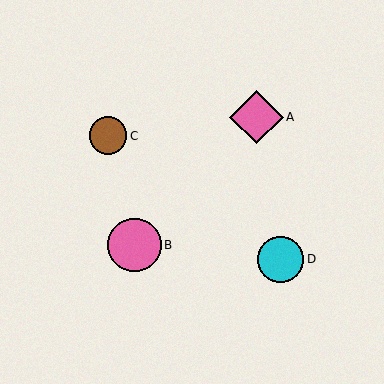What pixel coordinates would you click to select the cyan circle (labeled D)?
Click at (281, 259) to select the cyan circle D.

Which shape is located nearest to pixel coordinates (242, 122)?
The pink diamond (labeled A) at (257, 117) is nearest to that location.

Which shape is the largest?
The pink diamond (labeled A) is the largest.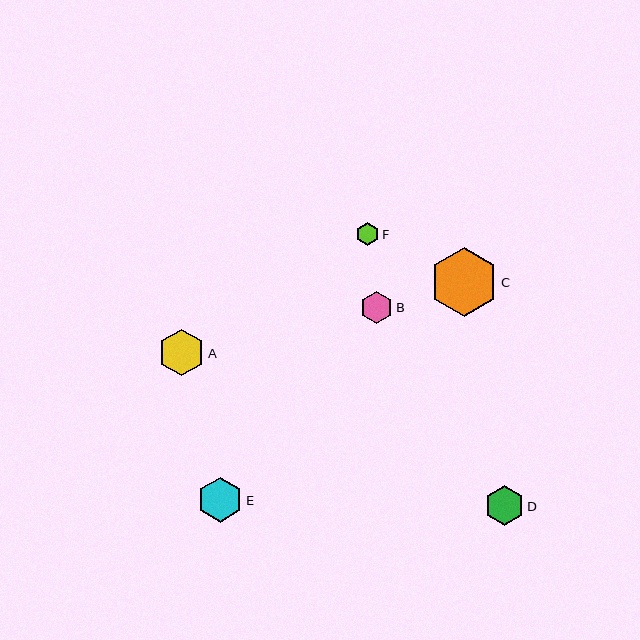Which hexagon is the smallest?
Hexagon F is the smallest with a size of approximately 23 pixels.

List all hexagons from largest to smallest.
From largest to smallest: C, A, E, D, B, F.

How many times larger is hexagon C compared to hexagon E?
Hexagon C is approximately 1.5 times the size of hexagon E.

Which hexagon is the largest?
Hexagon C is the largest with a size of approximately 69 pixels.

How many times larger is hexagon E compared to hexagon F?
Hexagon E is approximately 1.9 times the size of hexagon F.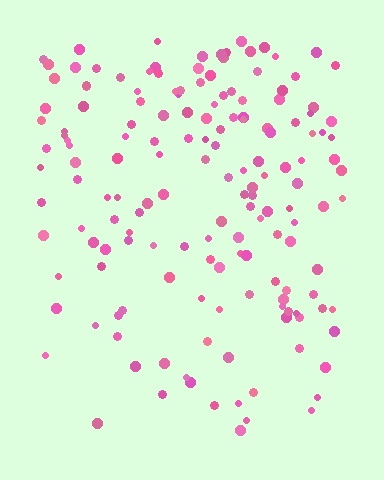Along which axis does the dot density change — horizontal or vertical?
Vertical.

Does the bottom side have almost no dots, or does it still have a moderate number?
Still a moderate number, just noticeably fewer than the top.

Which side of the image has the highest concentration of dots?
The top.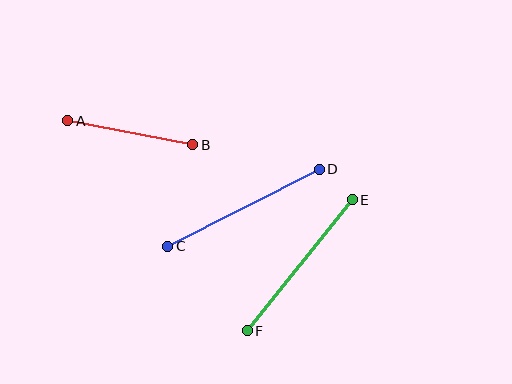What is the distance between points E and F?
The distance is approximately 168 pixels.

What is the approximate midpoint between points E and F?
The midpoint is at approximately (300, 265) pixels.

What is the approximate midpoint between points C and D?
The midpoint is at approximately (244, 208) pixels.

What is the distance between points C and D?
The distance is approximately 170 pixels.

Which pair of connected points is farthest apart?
Points C and D are farthest apart.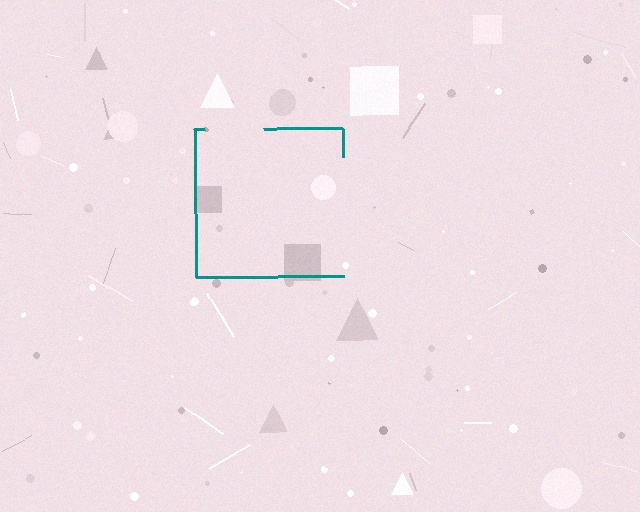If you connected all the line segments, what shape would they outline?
They would outline a square.